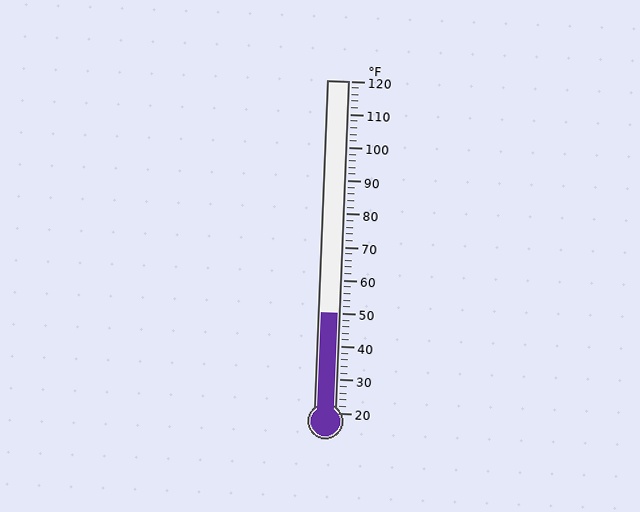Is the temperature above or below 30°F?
The temperature is above 30°F.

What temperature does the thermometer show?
The thermometer shows approximately 50°F.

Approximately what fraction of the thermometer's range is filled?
The thermometer is filled to approximately 30% of its range.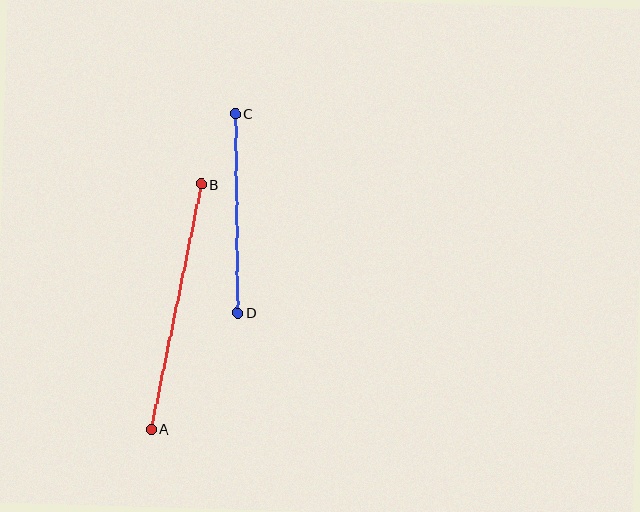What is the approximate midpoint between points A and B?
The midpoint is at approximately (176, 307) pixels.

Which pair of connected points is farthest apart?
Points A and B are farthest apart.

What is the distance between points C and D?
The distance is approximately 199 pixels.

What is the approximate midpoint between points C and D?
The midpoint is at approximately (237, 213) pixels.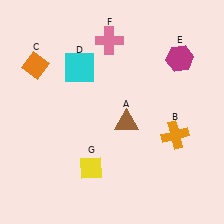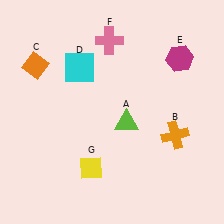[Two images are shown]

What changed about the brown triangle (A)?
In Image 1, A is brown. In Image 2, it changed to lime.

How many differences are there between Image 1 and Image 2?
There is 1 difference between the two images.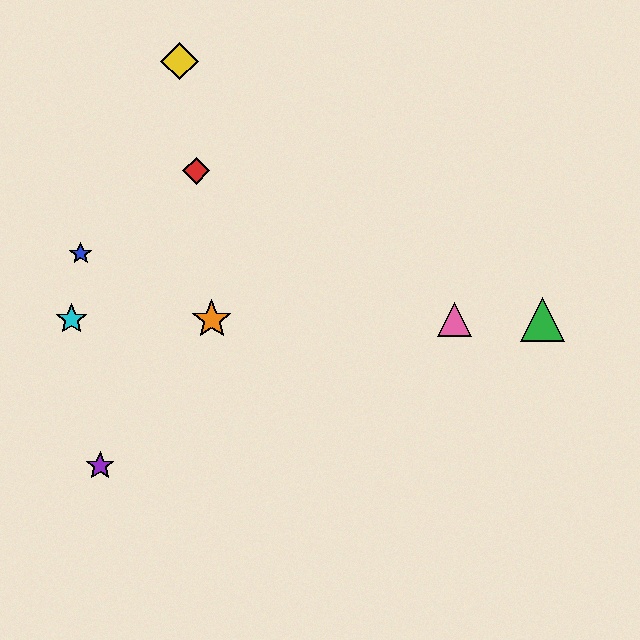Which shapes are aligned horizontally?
The green triangle, the orange star, the cyan star, the pink triangle are aligned horizontally.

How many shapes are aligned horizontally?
4 shapes (the green triangle, the orange star, the cyan star, the pink triangle) are aligned horizontally.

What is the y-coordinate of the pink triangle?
The pink triangle is at y≈320.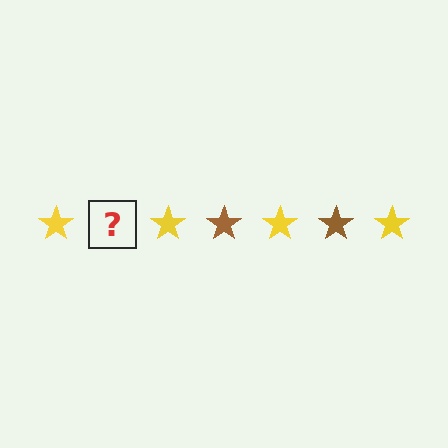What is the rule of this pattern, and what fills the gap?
The rule is that the pattern cycles through yellow, brown stars. The gap should be filled with a brown star.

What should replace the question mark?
The question mark should be replaced with a brown star.